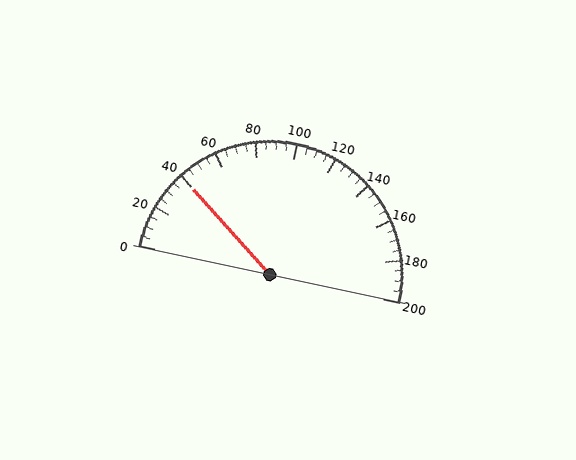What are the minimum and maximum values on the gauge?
The gauge ranges from 0 to 200.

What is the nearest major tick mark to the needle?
The nearest major tick mark is 40.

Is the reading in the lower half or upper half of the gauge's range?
The reading is in the lower half of the range (0 to 200).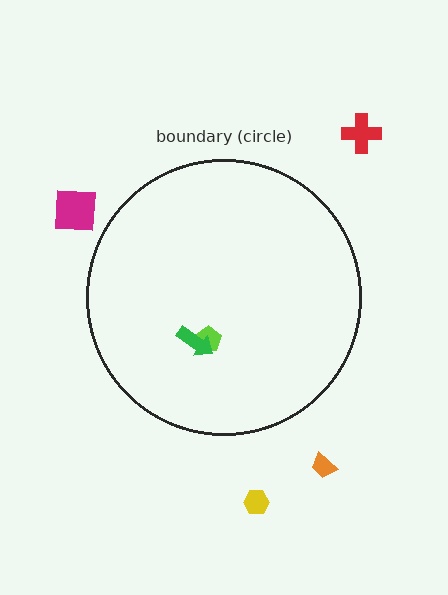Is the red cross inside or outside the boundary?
Outside.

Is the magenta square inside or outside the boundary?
Outside.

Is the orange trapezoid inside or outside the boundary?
Outside.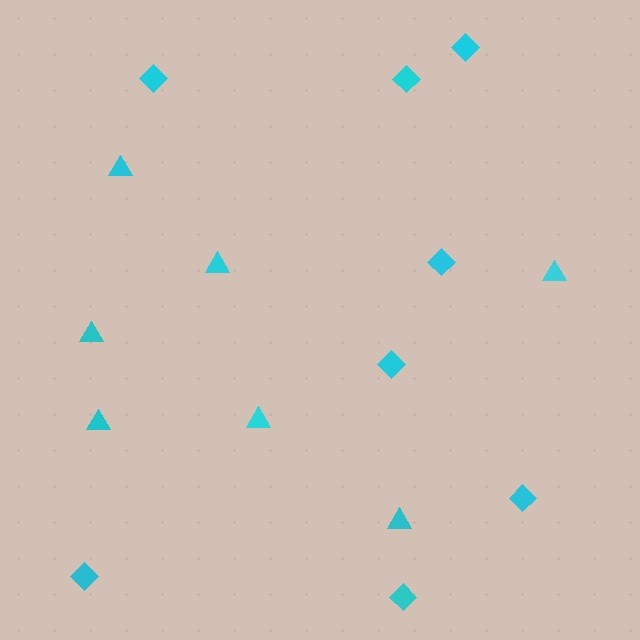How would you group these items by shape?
There are 2 groups: one group of triangles (7) and one group of diamonds (8).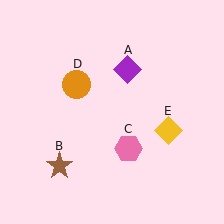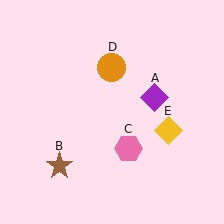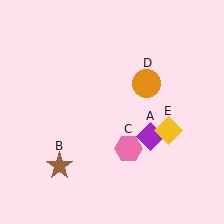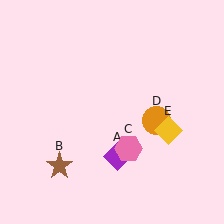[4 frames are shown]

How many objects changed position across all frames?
2 objects changed position: purple diamond (object A), orange circle (object D).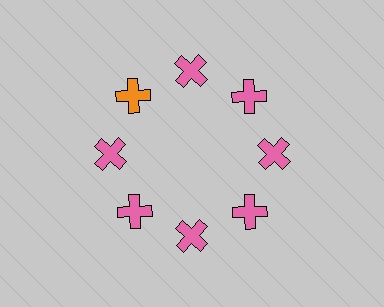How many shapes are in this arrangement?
There are 8 shapes arranged in a ring pattern.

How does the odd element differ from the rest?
It has a different color: orange instead of pink.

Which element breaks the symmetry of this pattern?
The orange cross at roughly the 10 o'clock position breaks the symmetry. All other shapes are pink crosses.